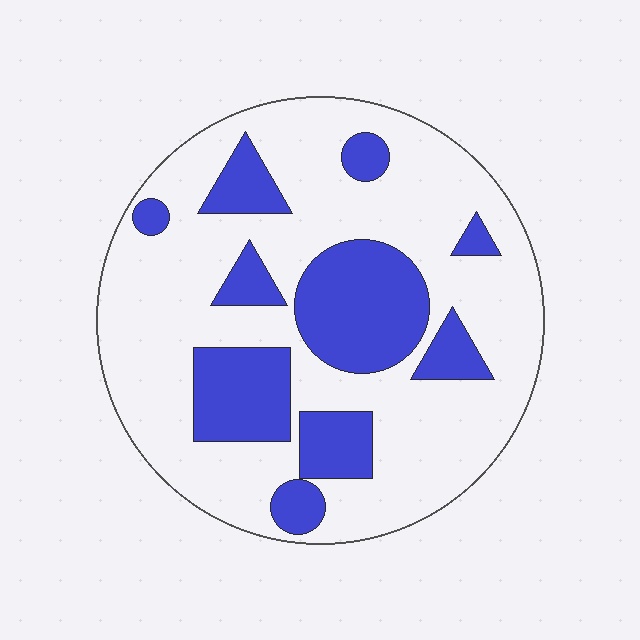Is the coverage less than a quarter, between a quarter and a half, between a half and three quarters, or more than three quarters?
Between a quarter and a half.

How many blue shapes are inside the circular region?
10.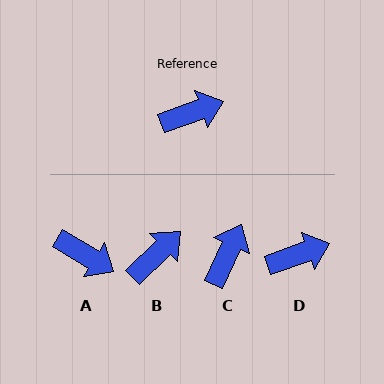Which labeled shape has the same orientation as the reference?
D.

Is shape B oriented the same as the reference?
No, it is off by about 25 degrees.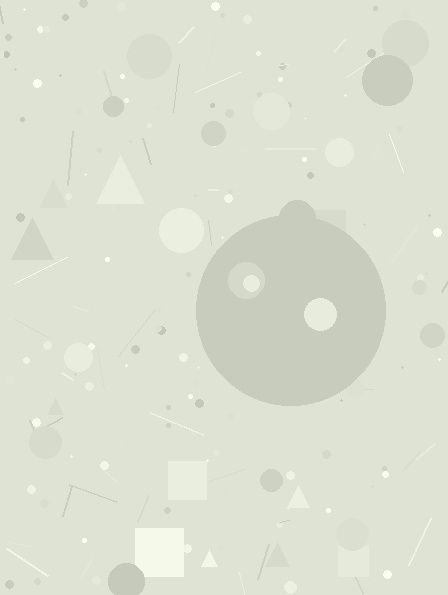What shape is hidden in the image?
A circle is hidden in the image.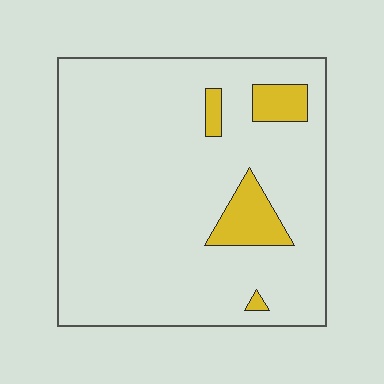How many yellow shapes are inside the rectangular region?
4.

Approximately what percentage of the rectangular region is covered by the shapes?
Approximately 10%.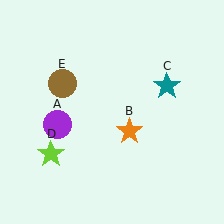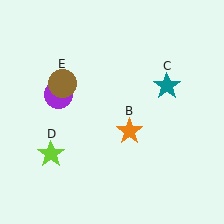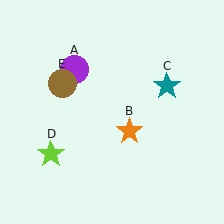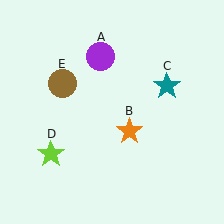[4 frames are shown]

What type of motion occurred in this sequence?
The purple circle (object A) rotated clockwise around the center of the scene.